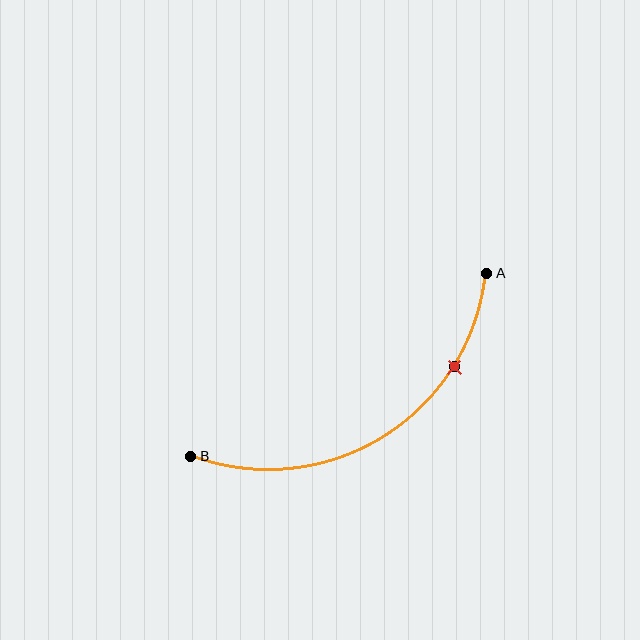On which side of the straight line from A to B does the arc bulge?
The arc bulges below the straight line connecting A and B.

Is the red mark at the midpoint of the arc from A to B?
No. The red mark lies on the arc but is closer to endpoint A. The arc midpoint would be at the point on the curve equidistant along the arc from both A and B.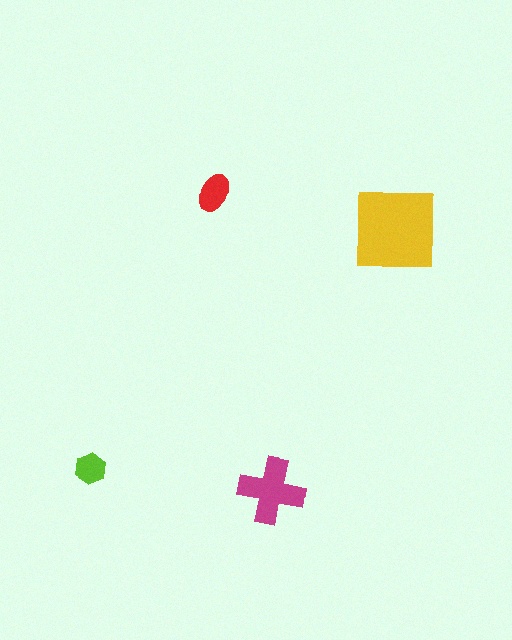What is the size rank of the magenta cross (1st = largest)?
2nd.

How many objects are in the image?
There are 4 objects in the image.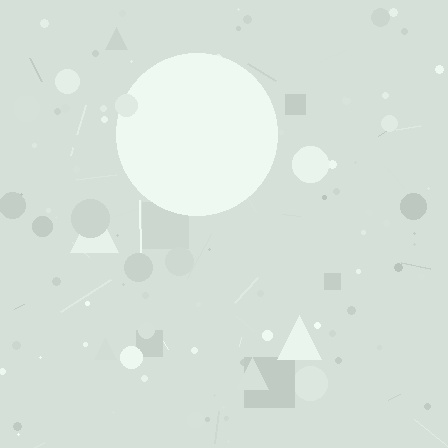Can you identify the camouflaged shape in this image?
The camouflaged shape is a circle.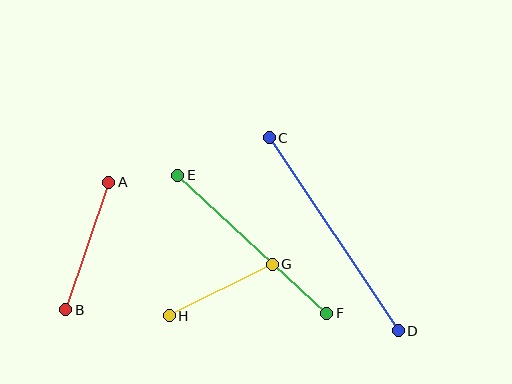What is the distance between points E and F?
The distance is approximately 203 pixels.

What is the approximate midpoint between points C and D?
The midpoint is at approximately (334, 234) pixels.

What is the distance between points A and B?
The distance is approximately 135 pixels.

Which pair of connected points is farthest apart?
Points C and D are farthest apart.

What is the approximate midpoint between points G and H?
The midpoint is at approximately (221, 290) pixels.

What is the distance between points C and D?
The distance is approximately 232 pixels.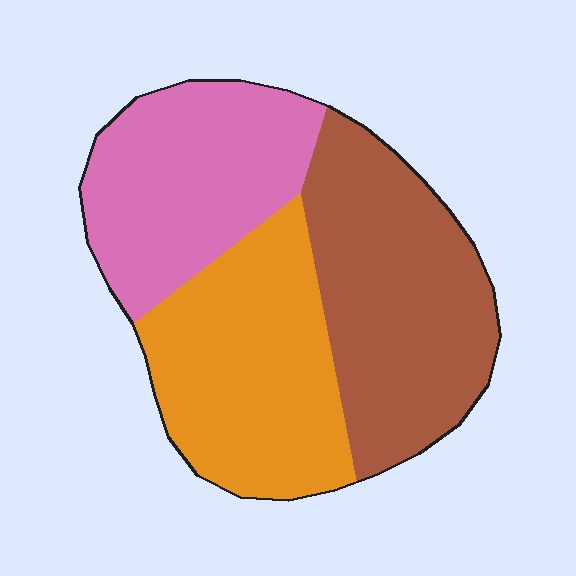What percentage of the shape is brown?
Brown covers about 35% of the shape.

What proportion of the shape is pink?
Pink covers 30% of the shape.